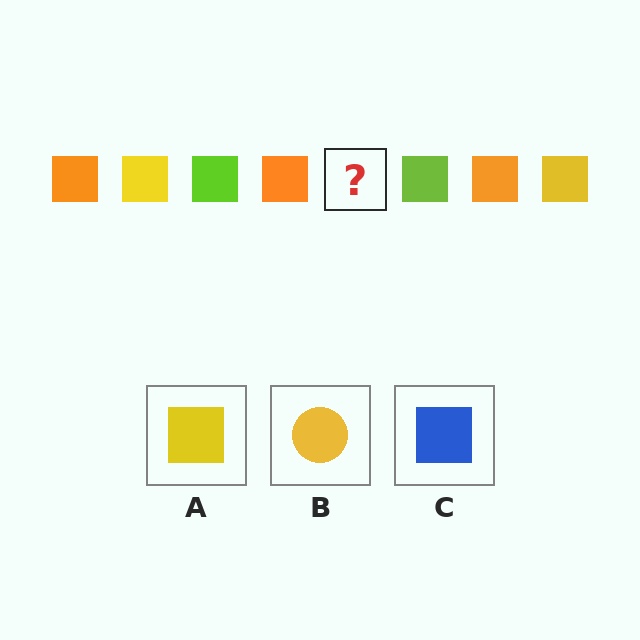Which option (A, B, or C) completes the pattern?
A.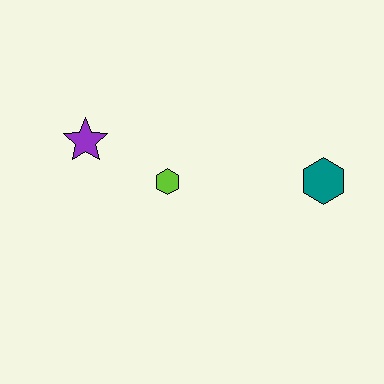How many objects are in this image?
There are 3 objects.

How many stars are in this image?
There is 1 star.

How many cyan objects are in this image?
There are no cyan objects.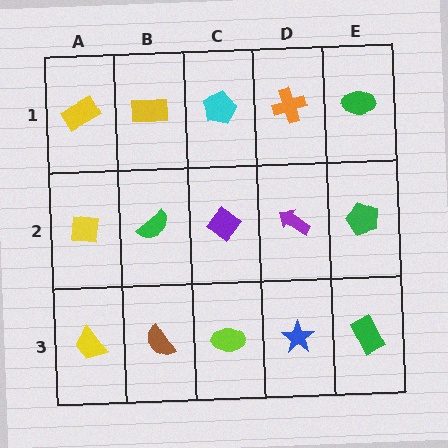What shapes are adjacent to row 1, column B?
A green semicircle (row 2, column B), a yellow rectangle (row 1, column A), a cyan pentagon (row 1, column C).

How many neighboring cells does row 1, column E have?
2.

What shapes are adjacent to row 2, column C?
A cyan pentagon (row 1, column C), a lime ellipse (row 3, column C), a green semicircle (row 2, column B), a purple arrow (row 2, column D).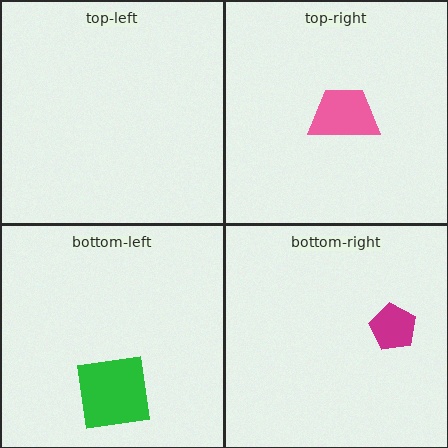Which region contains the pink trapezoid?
The top-right region.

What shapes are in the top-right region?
The pink trapezoid.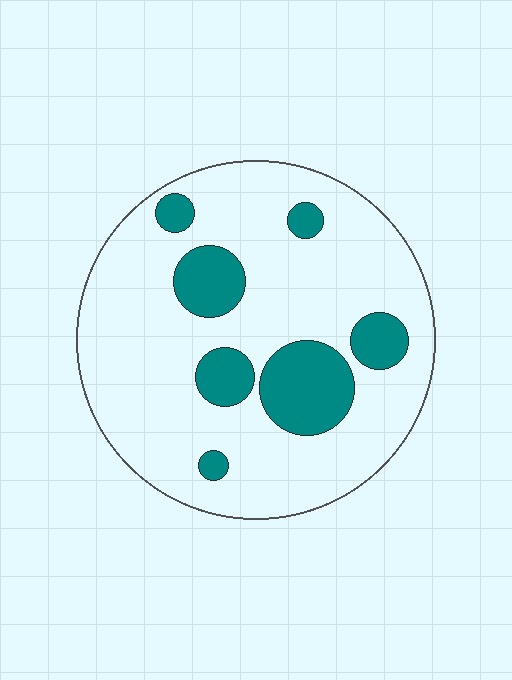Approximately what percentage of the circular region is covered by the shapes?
Approximately 20%.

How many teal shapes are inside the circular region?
7.